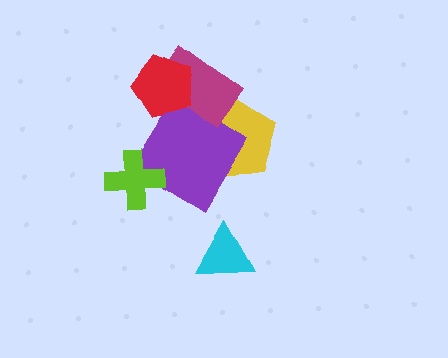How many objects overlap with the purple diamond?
3 objects overlap with the purple diamond.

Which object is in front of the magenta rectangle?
The red pentagon is in front of the magenta rectangle.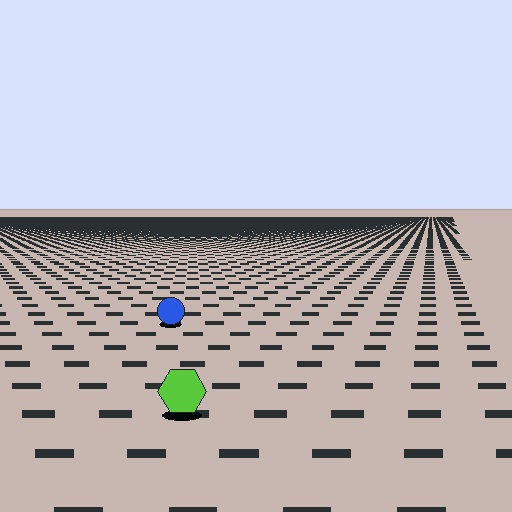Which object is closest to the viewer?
The lime hexagon is closest. The texture marks near it are larger and more spread out.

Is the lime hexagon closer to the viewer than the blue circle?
Yes. The lime hexagon is closer — you can tell from the texture gradient: the ground texture is coarser near it.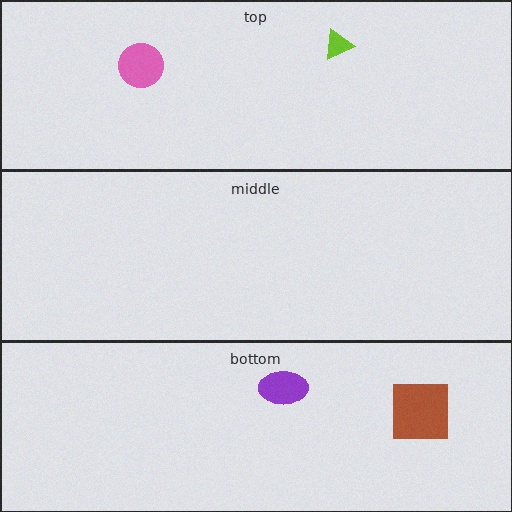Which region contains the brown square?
The bottom region.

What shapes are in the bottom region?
The purple ellipse, the brown square.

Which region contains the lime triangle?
The top region.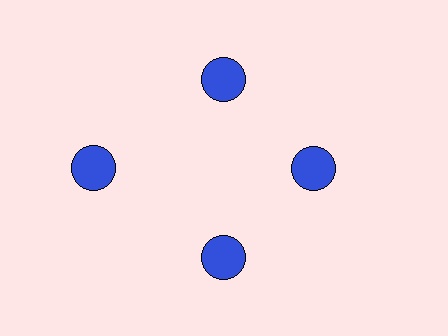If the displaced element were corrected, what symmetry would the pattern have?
It would have 4-fold rotational symmetry — the pattern would map onto itself every 90 degrees.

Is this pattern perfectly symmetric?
No. The 4 blue circles are arranged in a ring, but one element near the 9 o'clock position is pushed outward from the center, breaking the 4-fold rotational symmetry.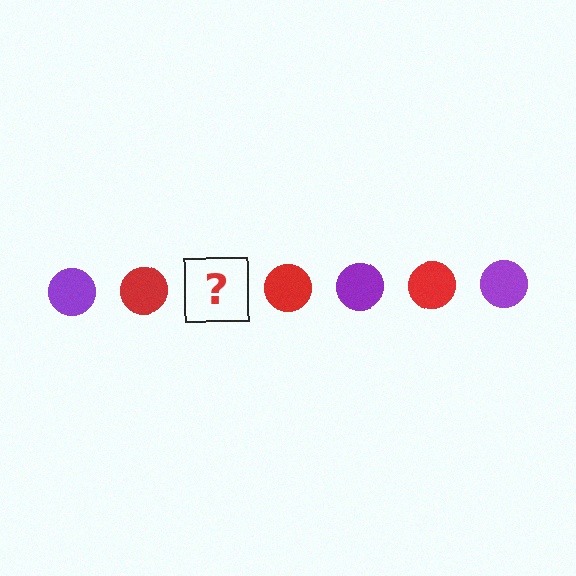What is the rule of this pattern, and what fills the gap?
The rule is that the pattern cycles through purple, red circles. The gap should be filled with a purple circle.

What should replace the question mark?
The question mark should be replaced with a purple circle.